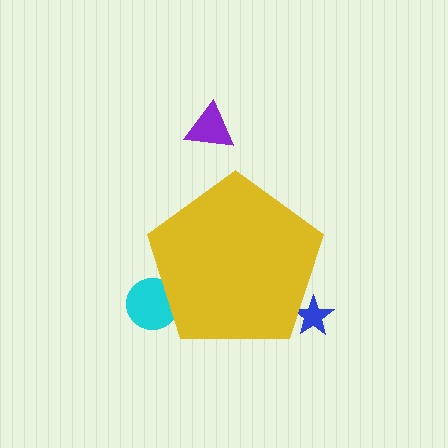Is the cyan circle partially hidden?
Yes, the cyan circle is partially hidden behind the yellow pentagon.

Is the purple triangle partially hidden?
No, the purple triangle is fully visible.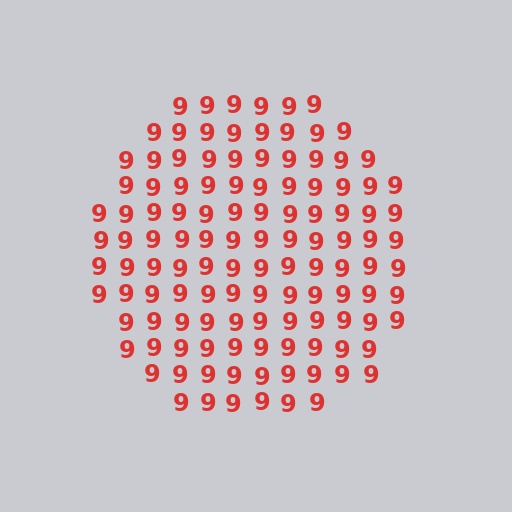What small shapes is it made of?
It is made of small digit 9's.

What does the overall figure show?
The overall figure shows a circle.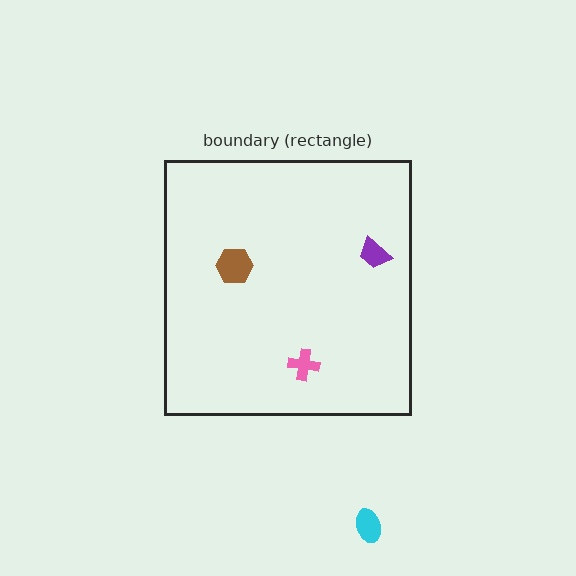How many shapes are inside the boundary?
3 inside, 1 outside.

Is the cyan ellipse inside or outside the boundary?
Outside.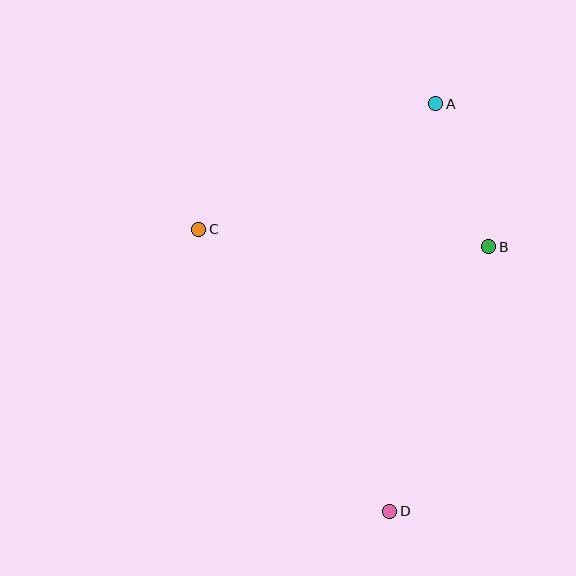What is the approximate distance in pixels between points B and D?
The distance between B and D is approximately 283 pixels.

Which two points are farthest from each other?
Points A and D are farthest from each other.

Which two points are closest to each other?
Points A and B are closest to each other.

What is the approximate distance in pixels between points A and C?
The distance between A and C is approximately 268 pixels.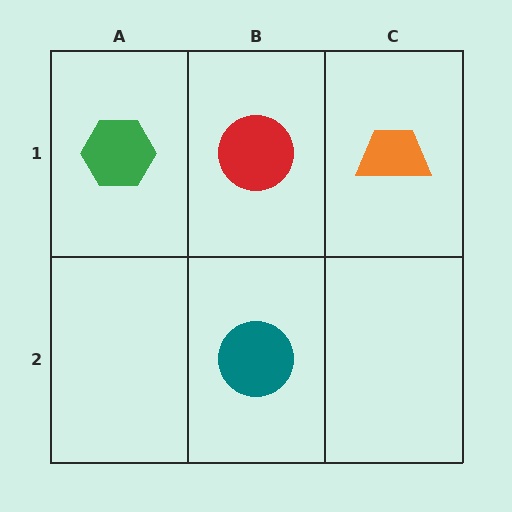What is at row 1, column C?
An orange trapezoid.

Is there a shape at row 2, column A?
No, that cell is empty.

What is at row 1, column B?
A red circle.